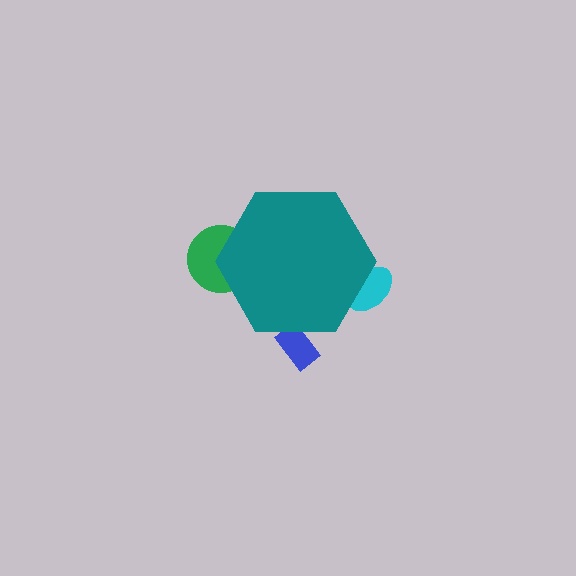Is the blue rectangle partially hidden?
Yes, the blue rectangle is partially hidden behind the teal hexagon.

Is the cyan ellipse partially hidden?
Yes, the cyan ellipse is partially hidden behind the teal hexagon.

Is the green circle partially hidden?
Yes, the green circle is partially hidden behind the teal hexagon.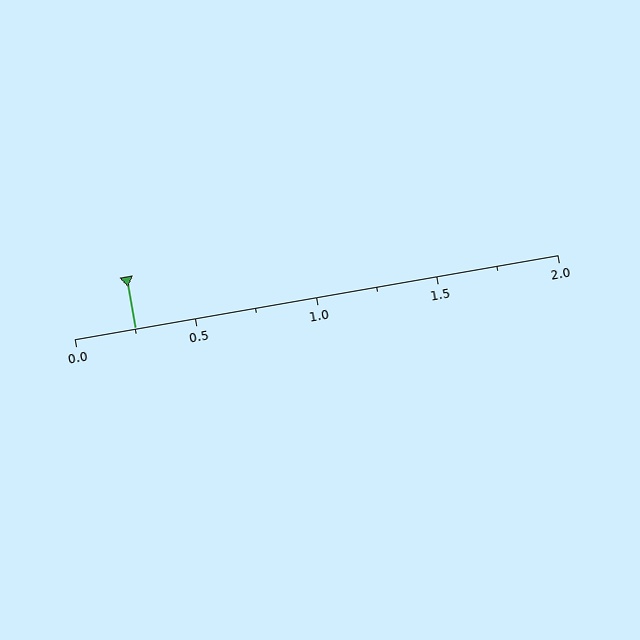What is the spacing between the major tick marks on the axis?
The major ticks are spaced 0.5 apart.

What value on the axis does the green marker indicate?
The marker indicates approximately 0.25.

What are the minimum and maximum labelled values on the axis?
The axis runs from 0.0 to 2.0.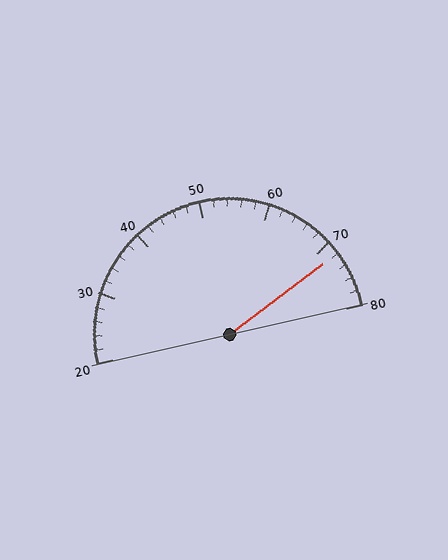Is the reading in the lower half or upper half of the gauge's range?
The reading is in the upper half of the range (20 to 80).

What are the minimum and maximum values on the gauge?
The gauge ranges from 20 to 80.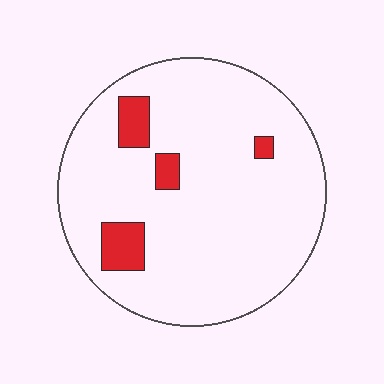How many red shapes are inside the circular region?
4.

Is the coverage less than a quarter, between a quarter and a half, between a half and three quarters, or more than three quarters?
Less than a quarter.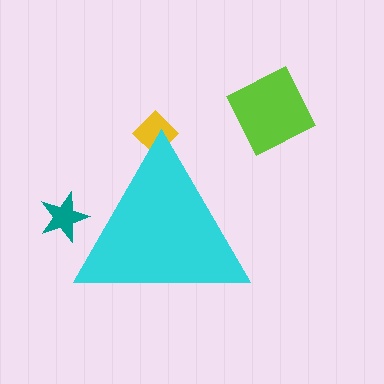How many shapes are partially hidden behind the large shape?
2 shapes are partially hidden.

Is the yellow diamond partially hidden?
Yes, the yellow diamond is partially hidden behind the cyan triangle.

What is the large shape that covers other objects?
A cyan triangle.